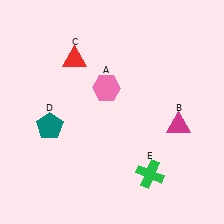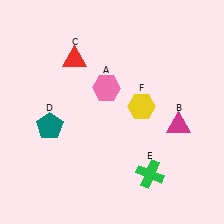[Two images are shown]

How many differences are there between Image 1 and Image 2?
There is 1 difference between the two images.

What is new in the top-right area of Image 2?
A yellow hexagon (F) was added in the top-right area of Image 2.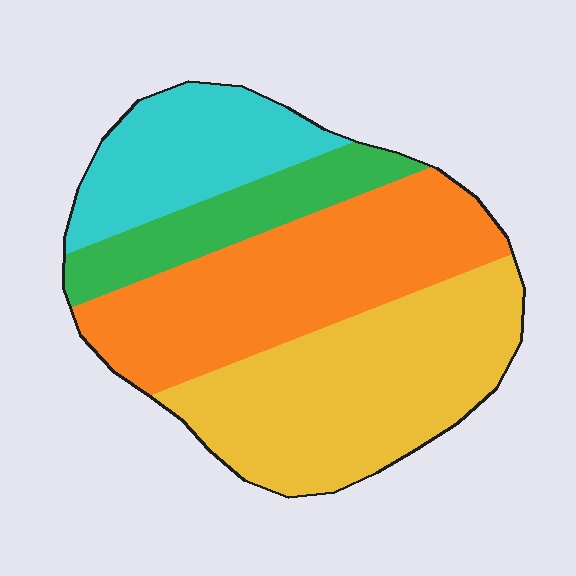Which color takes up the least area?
Green, at roughly 15%.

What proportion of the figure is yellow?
Yellow takes up about one third (1/3) of the figure.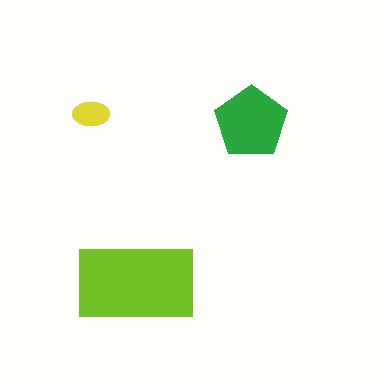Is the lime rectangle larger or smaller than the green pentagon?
Larger.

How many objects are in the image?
There are 3 objects in the image.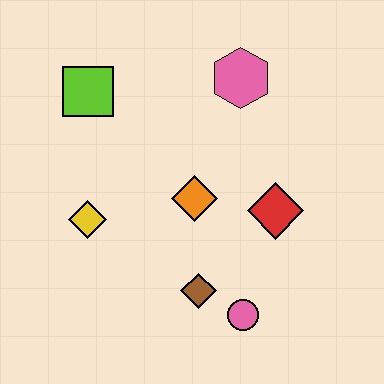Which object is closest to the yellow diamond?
The orange diamond is closest to the yellow diamond.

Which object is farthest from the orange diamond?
The lime square is farthest from the orange diamond.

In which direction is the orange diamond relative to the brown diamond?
The orange diamond is above the brown diamond.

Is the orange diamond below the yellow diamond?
No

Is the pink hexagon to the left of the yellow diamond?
No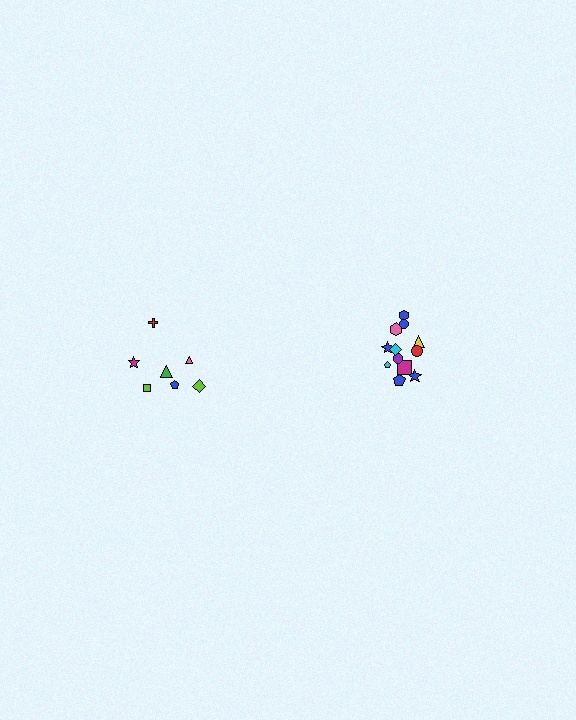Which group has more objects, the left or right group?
The right group.